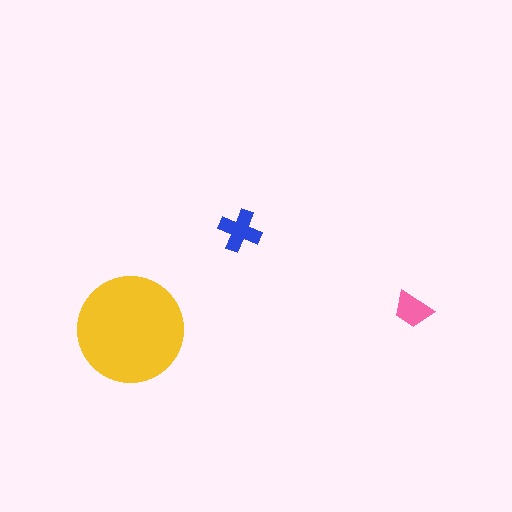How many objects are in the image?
There are 3 objects in the image.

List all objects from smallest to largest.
The pink trapezoid, the blue cross, the yellow circle.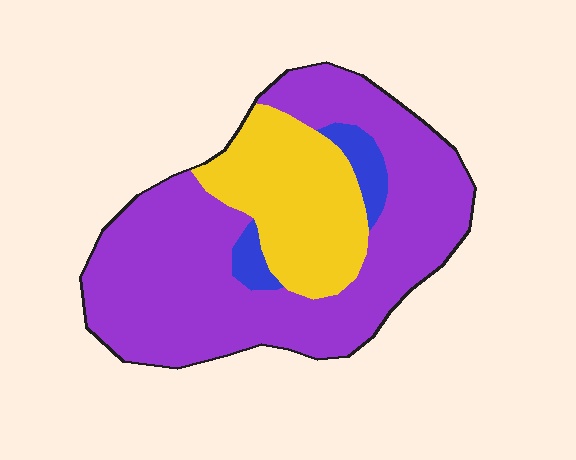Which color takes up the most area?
Purple, at roughly 70%.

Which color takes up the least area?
Blue, at roughly 5%.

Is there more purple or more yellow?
Purple.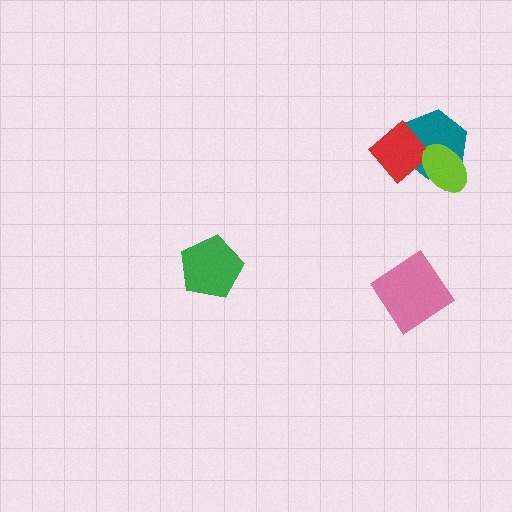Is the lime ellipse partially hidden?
No, no other shape covers it.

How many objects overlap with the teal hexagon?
2 objects overlap with the teal hexagon.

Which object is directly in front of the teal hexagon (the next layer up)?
The red diamond is directly in front of the teal hexagon.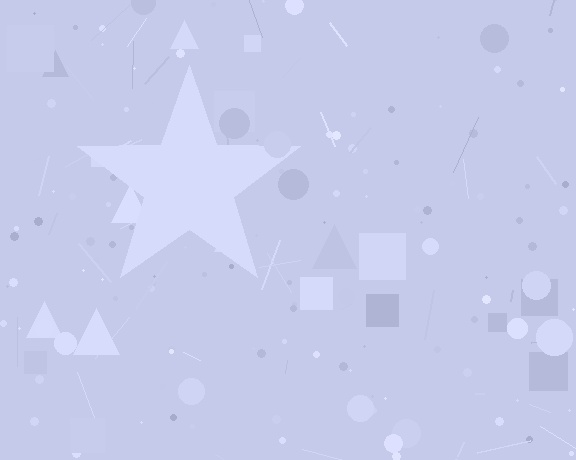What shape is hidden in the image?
A star is hidden in the image.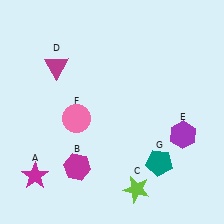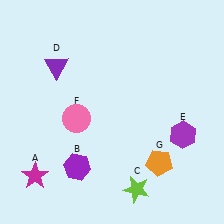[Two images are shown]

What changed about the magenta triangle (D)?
In Image 1, D is magenta. In Image 2, it changed to purple.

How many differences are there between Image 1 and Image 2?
There are 3 differences between the two images.